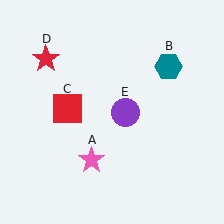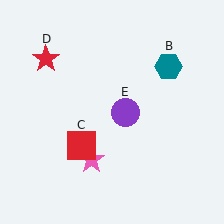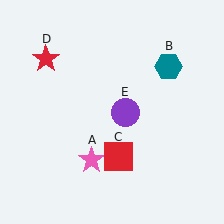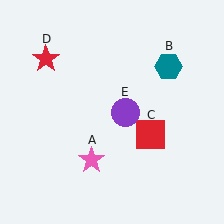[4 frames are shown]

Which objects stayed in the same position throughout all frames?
Pink star (object A) and teal hexagon (object B) and red star (object D) and purple circle (object E) remained stationary.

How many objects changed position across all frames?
1 object changed position: red square (object C).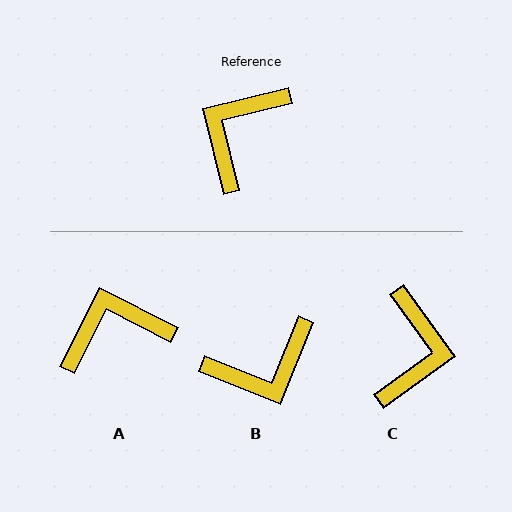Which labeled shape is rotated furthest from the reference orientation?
C, about 158 degrees away.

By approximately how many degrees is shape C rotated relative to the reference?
Approximately 158 degrees clockwise.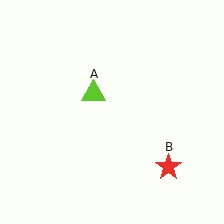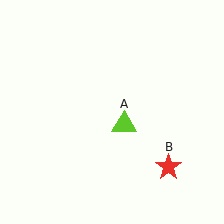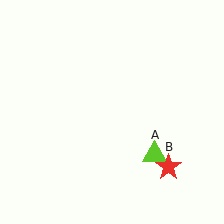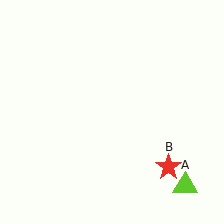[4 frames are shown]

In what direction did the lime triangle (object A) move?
The lime triangle (object A) moved down and to the right.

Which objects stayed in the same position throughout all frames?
Red star (object B) remained stationary.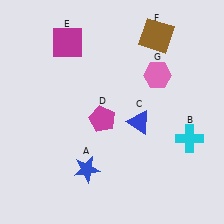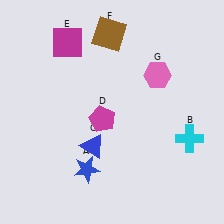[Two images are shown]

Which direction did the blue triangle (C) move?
The blue triangle (C) moved left.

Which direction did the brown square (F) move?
The brown square (F) moved left.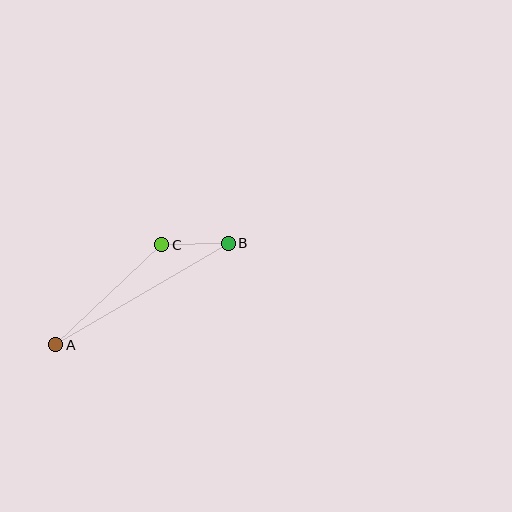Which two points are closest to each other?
Points B and C are closest to each other.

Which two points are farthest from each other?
Points A and B are farthest from each other.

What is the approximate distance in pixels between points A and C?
The distance between A and C is approximately 145 pixels.